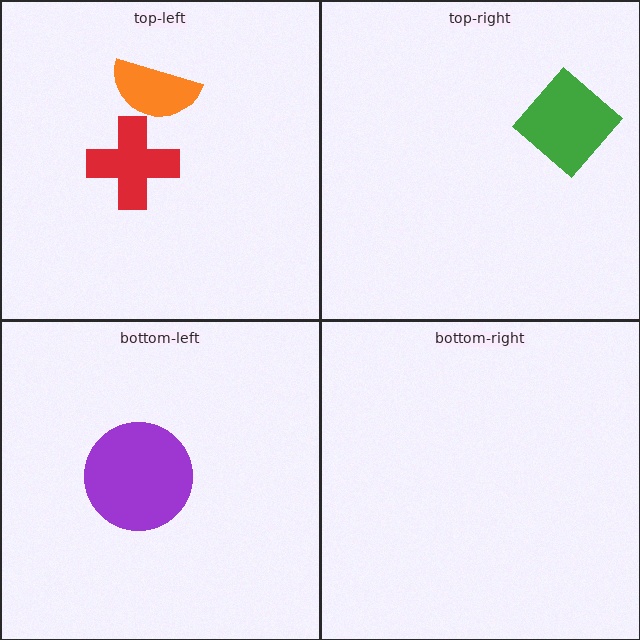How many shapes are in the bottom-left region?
1.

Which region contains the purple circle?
The bottom-left region.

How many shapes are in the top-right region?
1.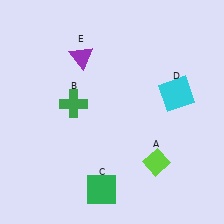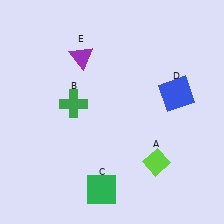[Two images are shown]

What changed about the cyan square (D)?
In Image 1, D is cyan. In Image 2, it changed to blue.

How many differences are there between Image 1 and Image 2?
There is 1 difference between the two images.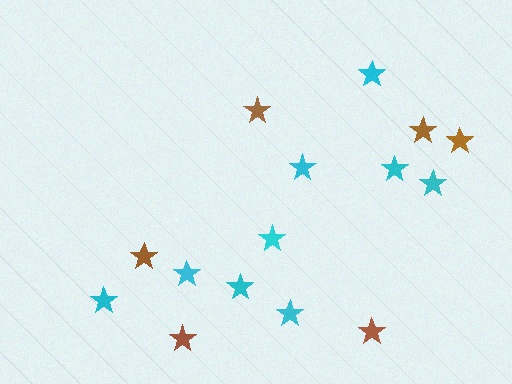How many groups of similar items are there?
There are 2 groups: one group of cyan stars (9) and one group of brown stars (6).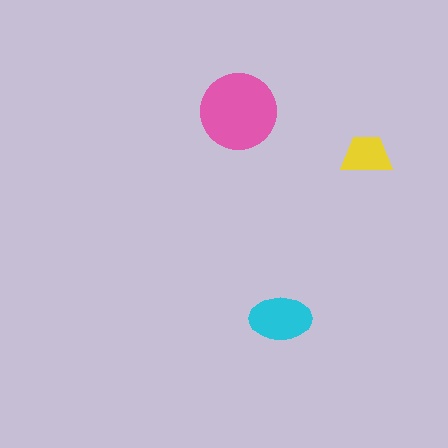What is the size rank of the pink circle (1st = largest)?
1st.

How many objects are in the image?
There are 3 objects in the image.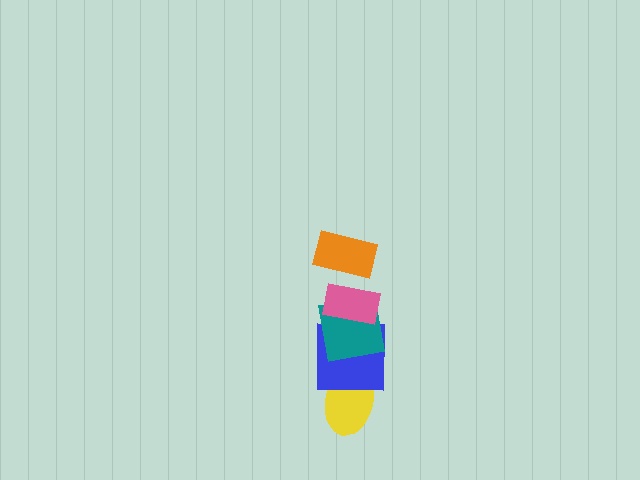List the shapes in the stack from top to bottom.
From top to bottom: the orange rectangle, the pink rectangle, the teal square, the blue square, the yellow ellipse.